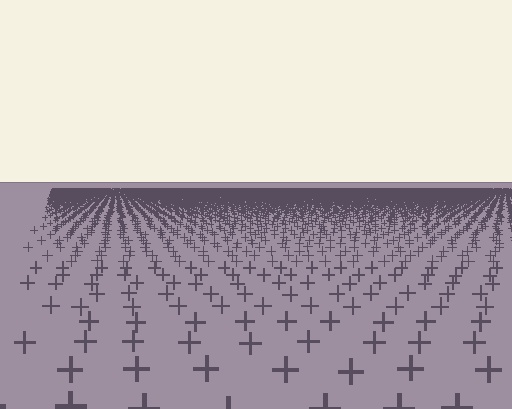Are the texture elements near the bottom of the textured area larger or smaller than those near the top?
Larger. Near the bottom, elements are closer to the viewer and appear at a bigger on-screen size.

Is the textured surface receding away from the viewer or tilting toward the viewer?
The surface is receding away from the viewer. Texture elements get smaller and denser toward the top.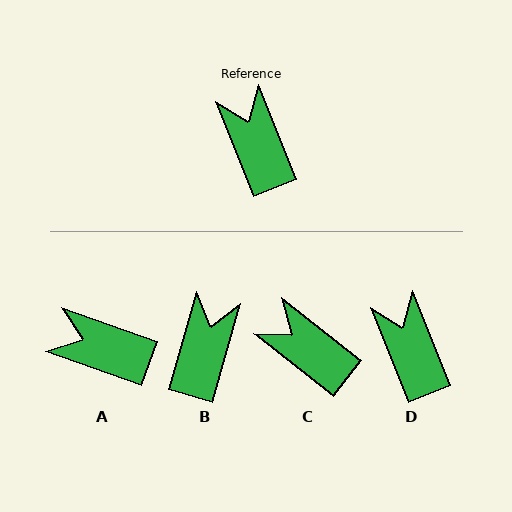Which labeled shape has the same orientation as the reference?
D.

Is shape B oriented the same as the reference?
No, it is off by about 38 degrees.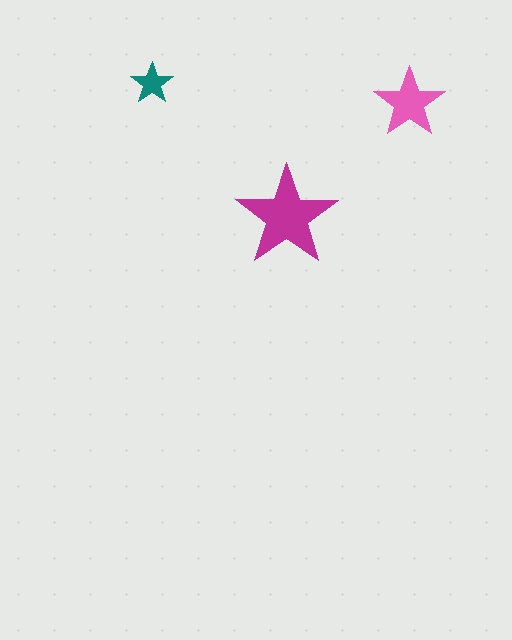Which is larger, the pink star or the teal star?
The pink one.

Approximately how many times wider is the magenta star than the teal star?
About 2.5 times wider.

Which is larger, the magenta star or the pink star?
The magenta one.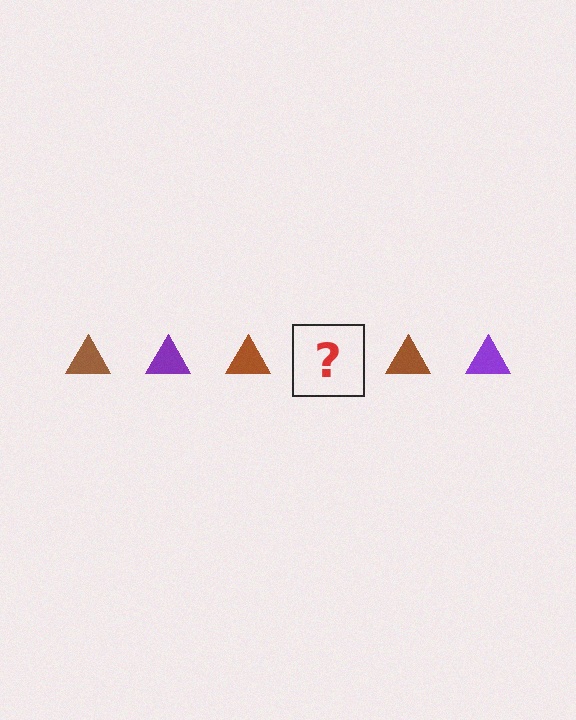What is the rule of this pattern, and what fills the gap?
The rule is that the pattern cycles through brown, purple triangles. The gap should be filled with a purple triangle.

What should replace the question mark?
The question mark should be replaced with a purple triangle.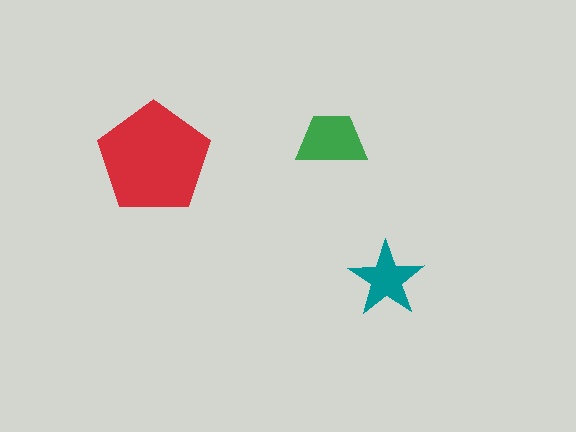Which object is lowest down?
The teal star is bottommost.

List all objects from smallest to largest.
The teal star, the green trapezoid, the red pentagon.